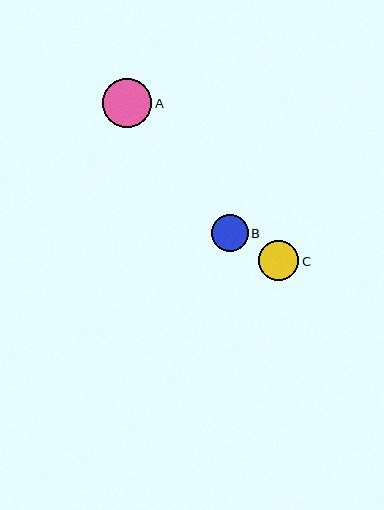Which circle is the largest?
Circle A is the largest with a size of approximately 49 pixels.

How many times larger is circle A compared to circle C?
Circle A is approximately 1.2 times the size of circle C.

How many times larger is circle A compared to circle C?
Circle A is approximately 1.2 times the size of circle C.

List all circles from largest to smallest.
From largest to smallest: A, C, B.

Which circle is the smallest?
Circle B is the smallest with a size of approximately 37 pixels.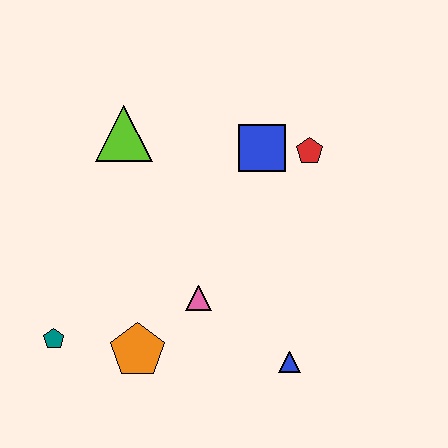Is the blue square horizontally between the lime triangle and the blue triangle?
Yes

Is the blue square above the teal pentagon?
Yes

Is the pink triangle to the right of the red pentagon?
No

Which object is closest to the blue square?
The red pentagon is closest to the blue square.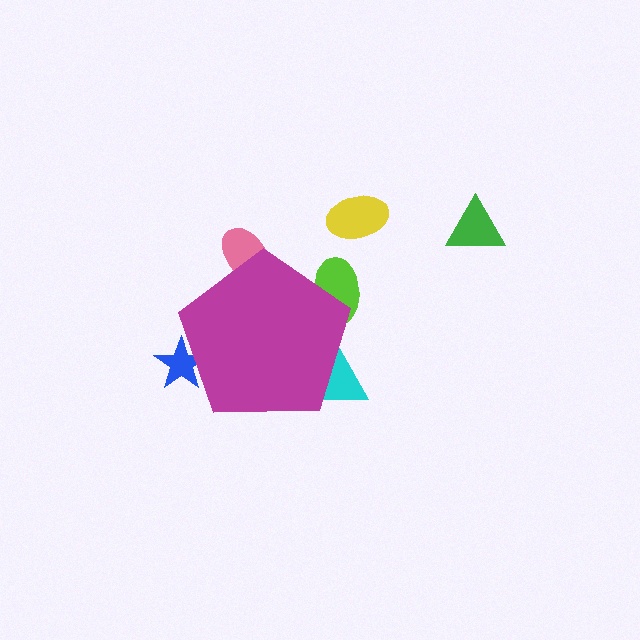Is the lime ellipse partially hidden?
Yes, the lime ellipse is partially hidden behind the magenta pentagon.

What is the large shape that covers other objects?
A magenta pentagon.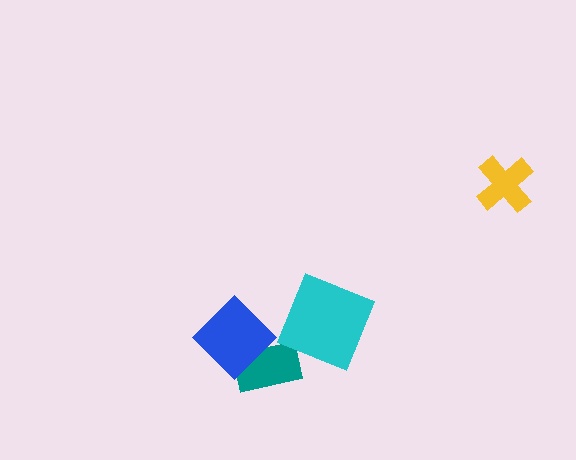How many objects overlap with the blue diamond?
1 object overlaps with the blue diamond.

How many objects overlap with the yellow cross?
0 objects overlap with the yellow cross.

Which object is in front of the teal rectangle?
The blue diamond is in front of the teal rectangle.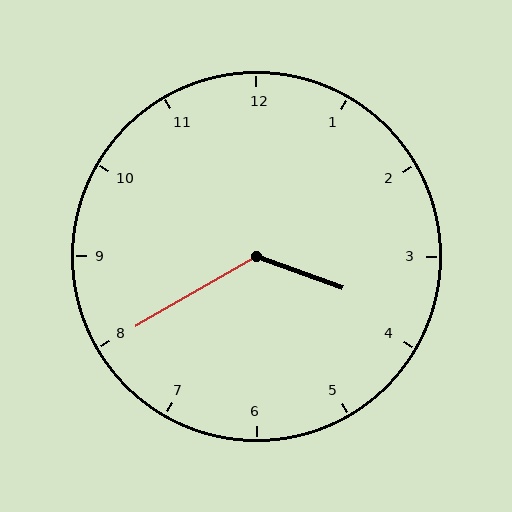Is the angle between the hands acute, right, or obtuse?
It is obtuse.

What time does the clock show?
3:40.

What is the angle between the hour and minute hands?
Approximately 130 degrees.